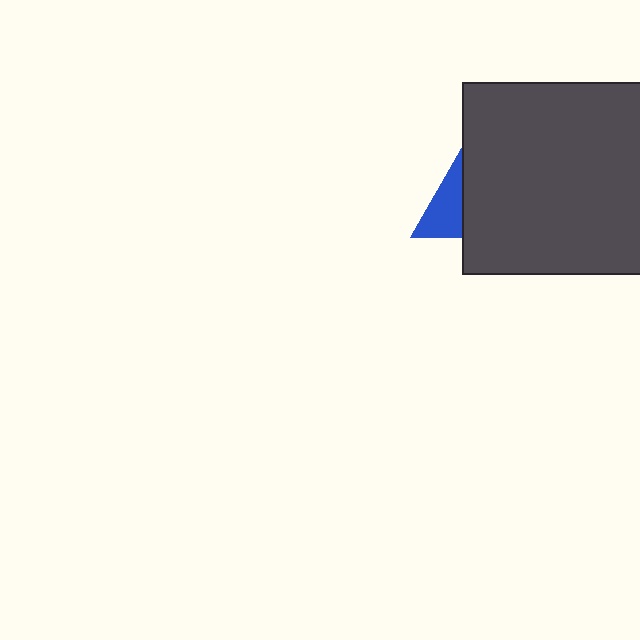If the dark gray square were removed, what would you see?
You would see the complete blue triangle.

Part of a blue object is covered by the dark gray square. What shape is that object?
It is a triangle.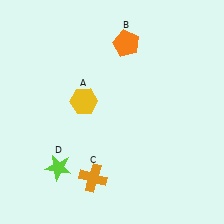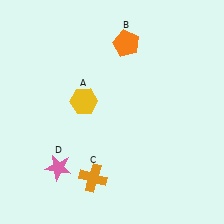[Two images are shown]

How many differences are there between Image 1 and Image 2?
There is 1 difference between the two images.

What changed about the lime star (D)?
In Image 1, D is lime. In Image 2, it changed to pink.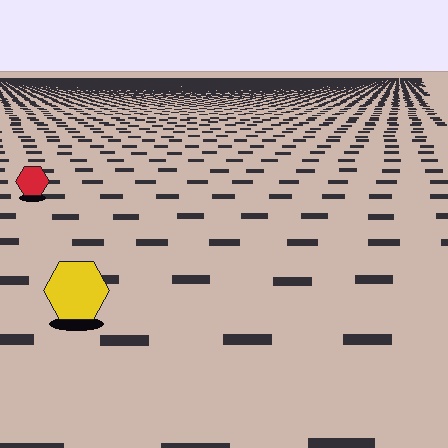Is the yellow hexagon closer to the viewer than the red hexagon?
Yes. The yellow hexagon is closer — you can tell from the texture gradient: the ground texture is coarser near it.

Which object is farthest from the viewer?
The red hexagon is farthest from the viewer. It appears smaller and the ground texture around it is denser.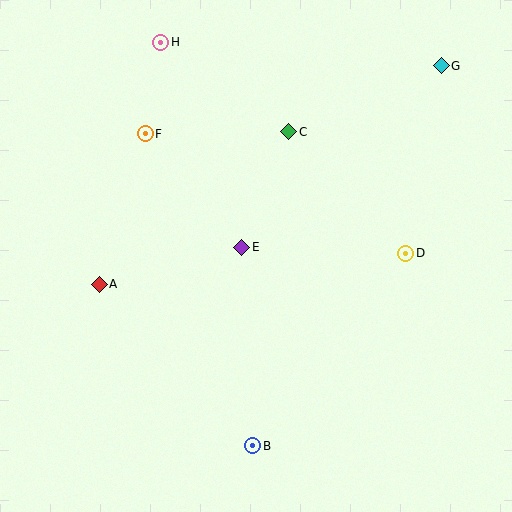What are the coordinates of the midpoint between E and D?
The midpoint between E and D is at (324, 250).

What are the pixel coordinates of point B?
Point B is at (253, 446).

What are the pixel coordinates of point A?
Point A is at (99, 284).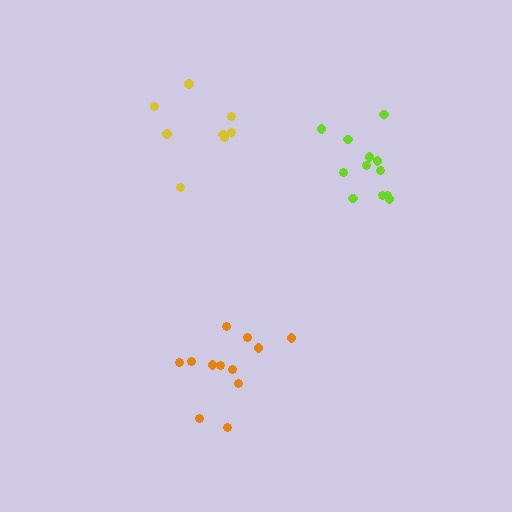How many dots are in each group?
Group 1: 8 dots, Group 2: 12 dots, Group 3: 12 dots (32 total).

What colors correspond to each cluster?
The clusters are colored: yellow, orange, lime.